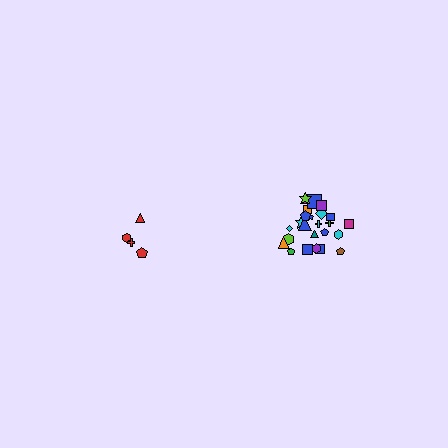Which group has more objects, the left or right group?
The right group.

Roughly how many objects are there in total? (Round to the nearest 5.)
Roughly 30 objects in total.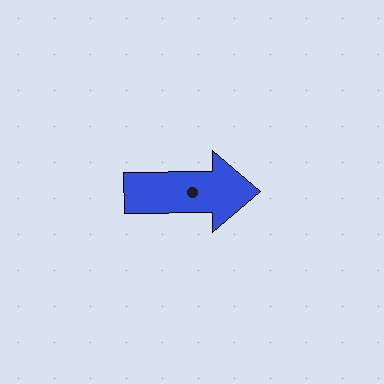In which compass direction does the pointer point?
East.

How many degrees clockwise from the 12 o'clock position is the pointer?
Approximately 89 degrees.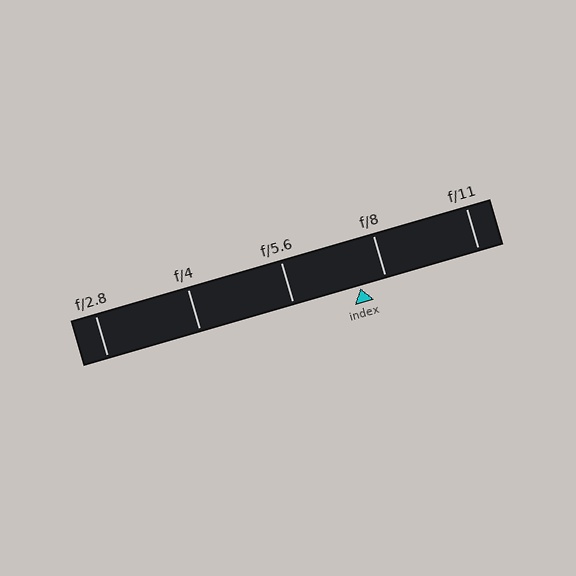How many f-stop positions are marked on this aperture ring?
There are 5 f-stop positions marked.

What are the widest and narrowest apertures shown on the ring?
The widest aperture shown is f/2.8 and the narrowest is f/11.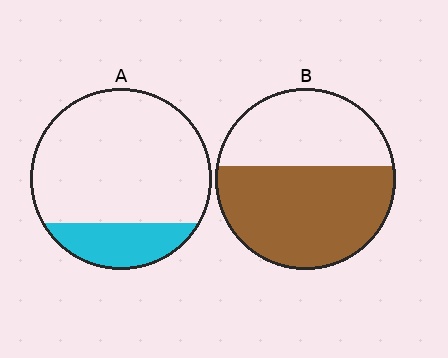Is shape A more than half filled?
No.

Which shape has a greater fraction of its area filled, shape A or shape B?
Shape B.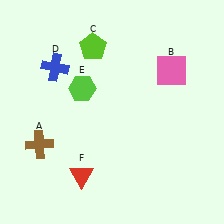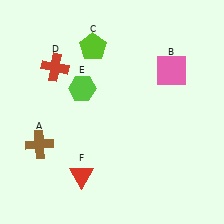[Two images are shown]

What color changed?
The cross (D) changed from blue in Image 1 to red in Image 2.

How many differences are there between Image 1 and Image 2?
There is 1 difference between the two images.